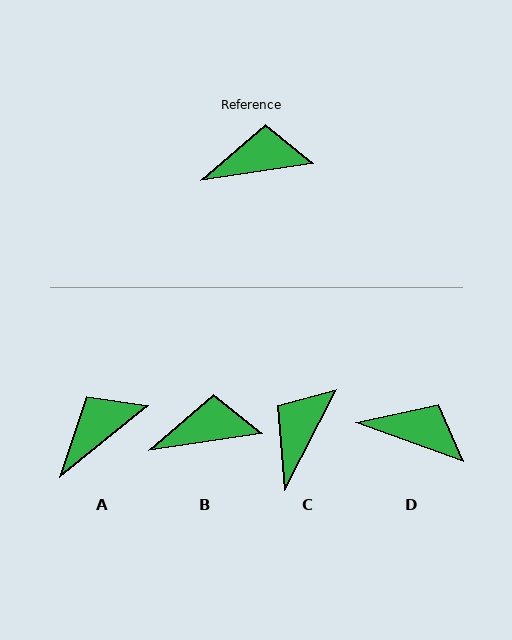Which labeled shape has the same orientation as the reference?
B.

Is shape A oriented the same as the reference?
No, it is off by about 31 degrees.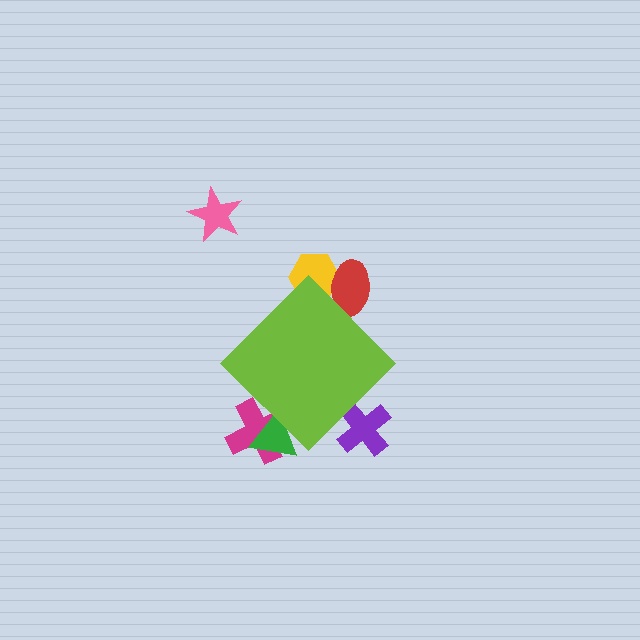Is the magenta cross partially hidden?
Yes, the magenta cross is partially hidden behind the lime diamond.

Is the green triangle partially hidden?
Yes, the green triangle is partially hidden behind the lime diamond.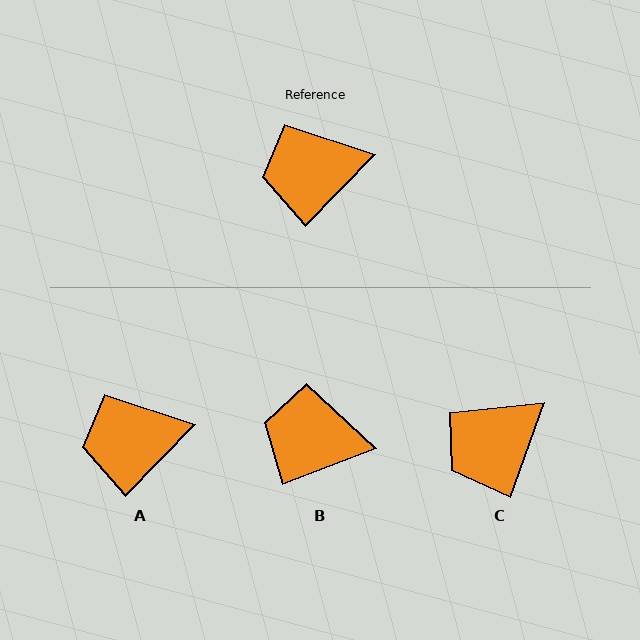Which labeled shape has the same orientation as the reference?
A.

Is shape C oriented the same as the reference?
No, it is off by about 24 degrees.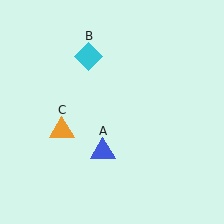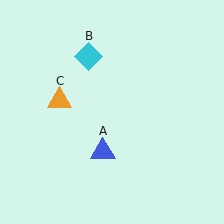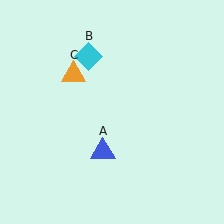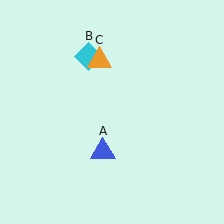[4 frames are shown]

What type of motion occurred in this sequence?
The orange triangle (object C) rotated clockwise around the center of the scene.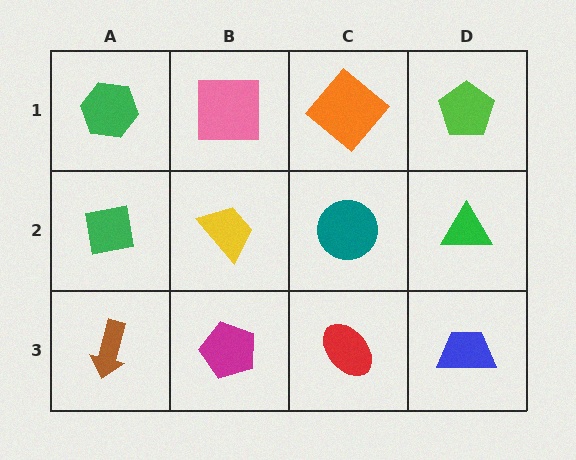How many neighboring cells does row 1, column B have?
3.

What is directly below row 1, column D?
A green triangle.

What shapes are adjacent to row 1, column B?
A yellow trapezoid (row 2, column B), a green hexagon (row 1, column A), an orange diamond (row 1, column C).